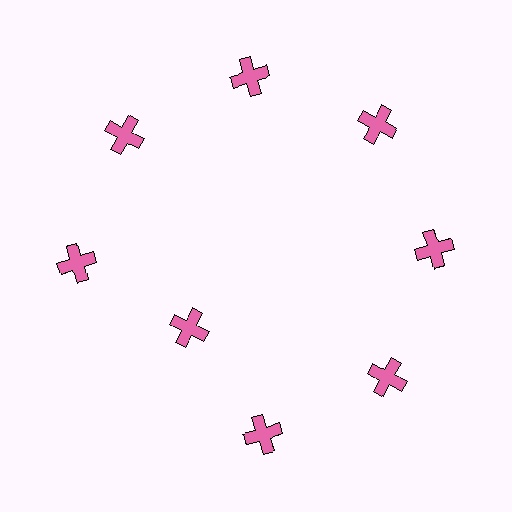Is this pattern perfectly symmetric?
No. The 8 pink crosses are arranged in a ring, but one element near the 8 o'clock position is pulled inward toward the center, breaking the 8-fold rotational symmetry.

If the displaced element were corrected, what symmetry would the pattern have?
It would have 8-fold rotational symmetry — the pattern would map onto itself every 45 degrees.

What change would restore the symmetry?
The symmetry would be restored by moving it outward, back onto the ring so that all 8 crosses sit at equal angles and equal distance from the center.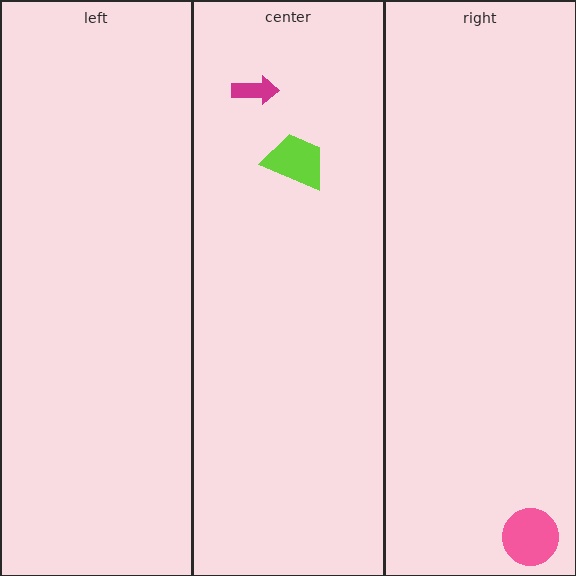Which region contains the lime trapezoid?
The center region.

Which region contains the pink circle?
The right region.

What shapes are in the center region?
The magenta arrow, the lime trapezoid.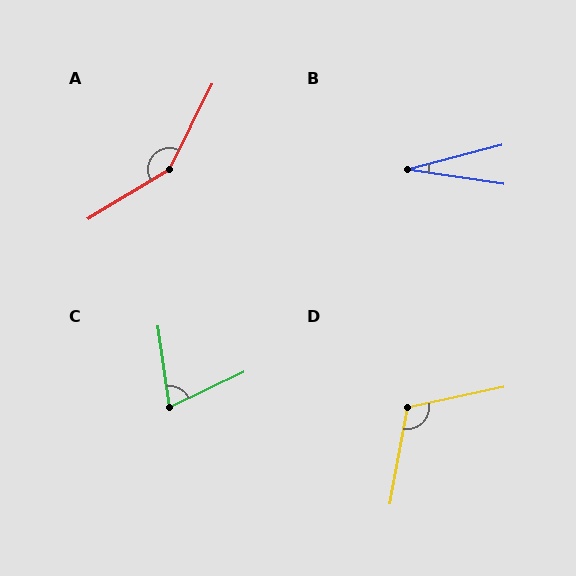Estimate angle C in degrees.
Approximately 72 degrees.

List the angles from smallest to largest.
B (23°), C (72°), D (112°), A (148°).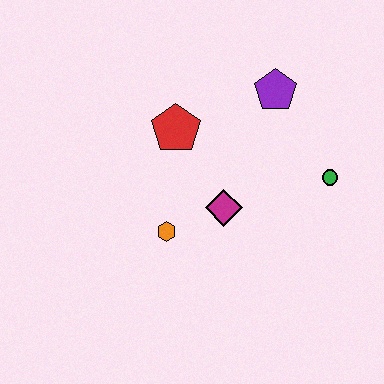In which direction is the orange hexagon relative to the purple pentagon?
The orange hexagon is below the purple pentagon.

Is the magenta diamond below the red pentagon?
Yes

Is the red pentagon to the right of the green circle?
No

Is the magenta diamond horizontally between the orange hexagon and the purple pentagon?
Yes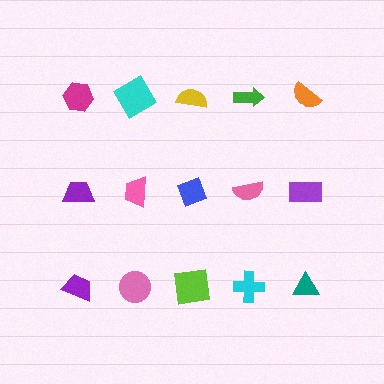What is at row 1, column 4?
A green arrow.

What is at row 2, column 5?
A purple rectangle.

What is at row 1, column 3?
A yellow semicircle.